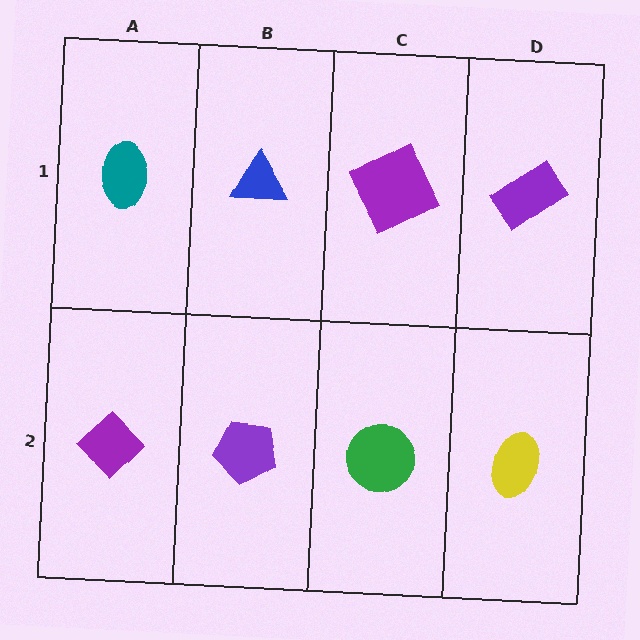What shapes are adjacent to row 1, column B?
A purple pentagon (row 2, column B), a teal ellipse (row 1, column A), a purple square (row 1, column C).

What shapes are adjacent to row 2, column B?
A blue triangle (row 1, column B), a purple diamond (row 2, column A), a green circle (row 2, column C).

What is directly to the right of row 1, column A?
A blue triangle.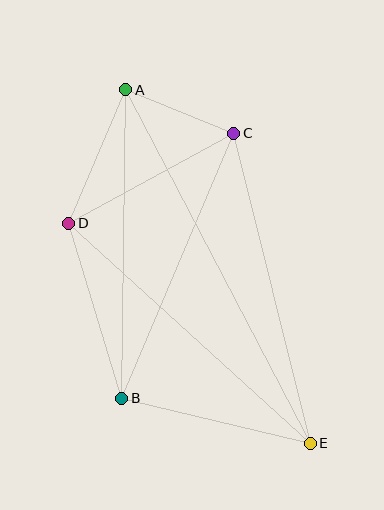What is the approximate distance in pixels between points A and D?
The distance between A and D is approximately 145 pixels.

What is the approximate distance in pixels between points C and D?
The distance between C and D is approximately 188 pixels.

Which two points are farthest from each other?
Points A and E are farthest from each other.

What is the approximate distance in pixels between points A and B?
The distance between A and B is approximately 308 pixels.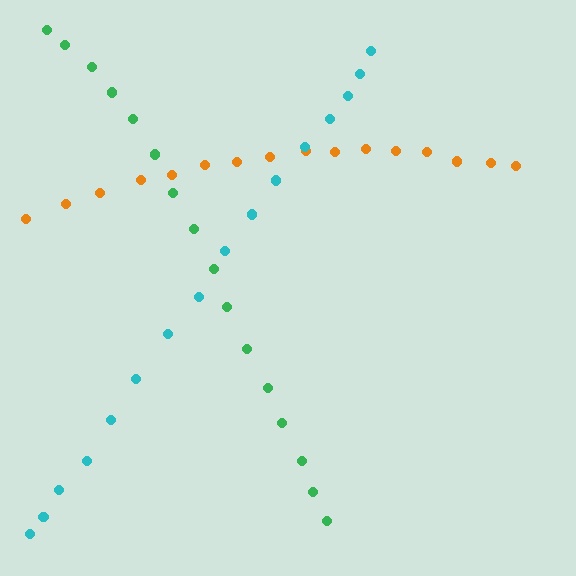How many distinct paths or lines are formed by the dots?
There are 3 distinct paths.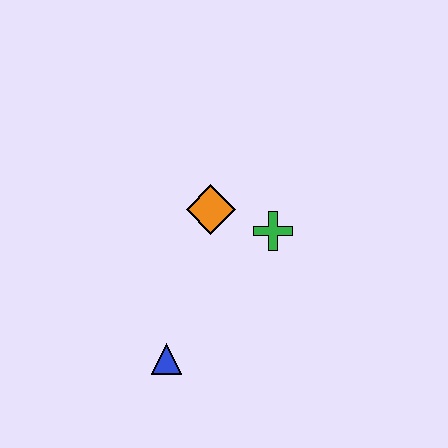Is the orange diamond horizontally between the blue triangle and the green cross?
Yes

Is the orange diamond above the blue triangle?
Yes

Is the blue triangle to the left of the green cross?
Yes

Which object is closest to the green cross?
The orange diamond is closest to the green cross.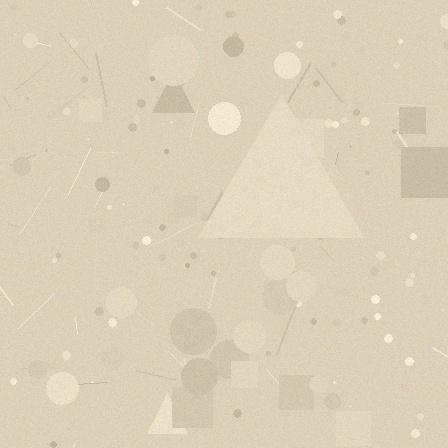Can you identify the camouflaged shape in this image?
The camouflaged shape is a triangle.